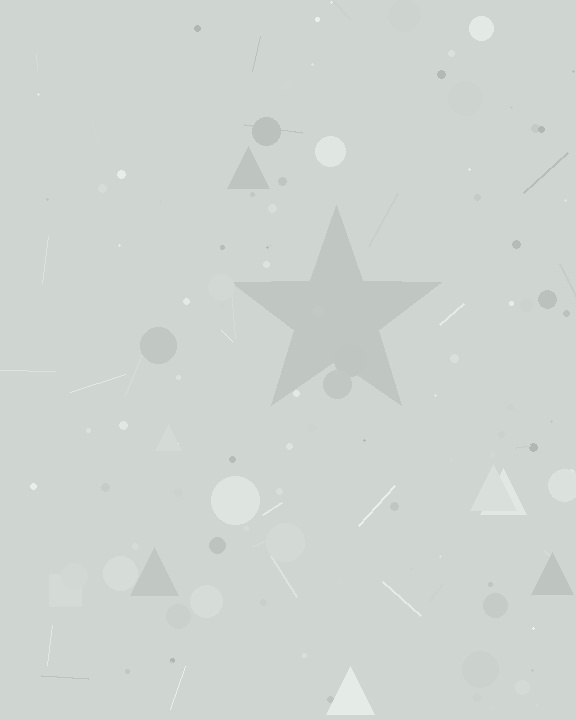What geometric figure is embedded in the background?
A star is embedded in the background.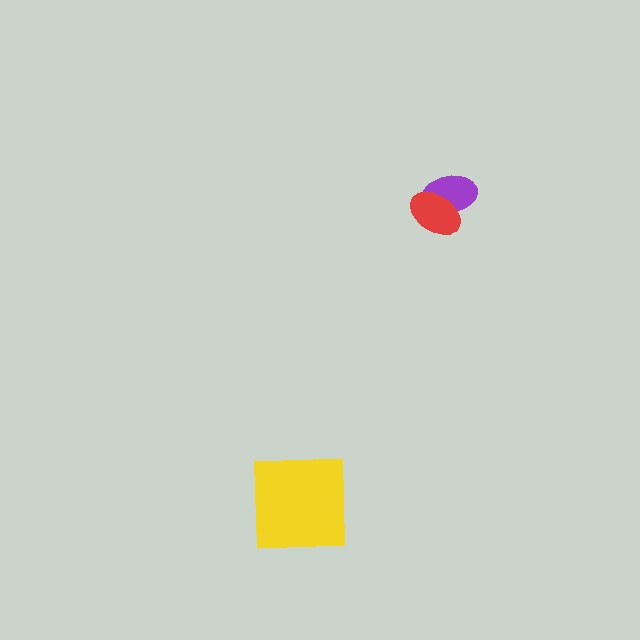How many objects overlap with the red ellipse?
1 object overlaps with the red ellipse.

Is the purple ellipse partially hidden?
Yes, it is partially covered by another shape.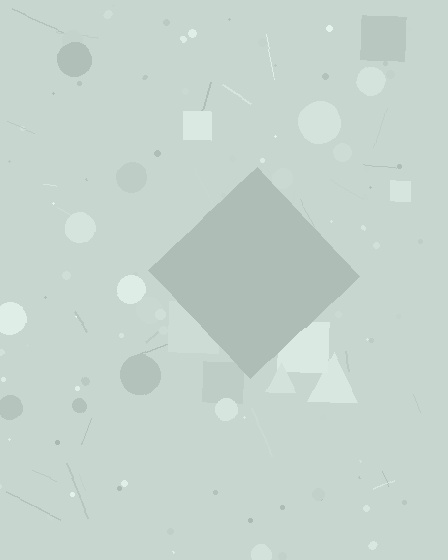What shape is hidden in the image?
A diamond is hidden in the image.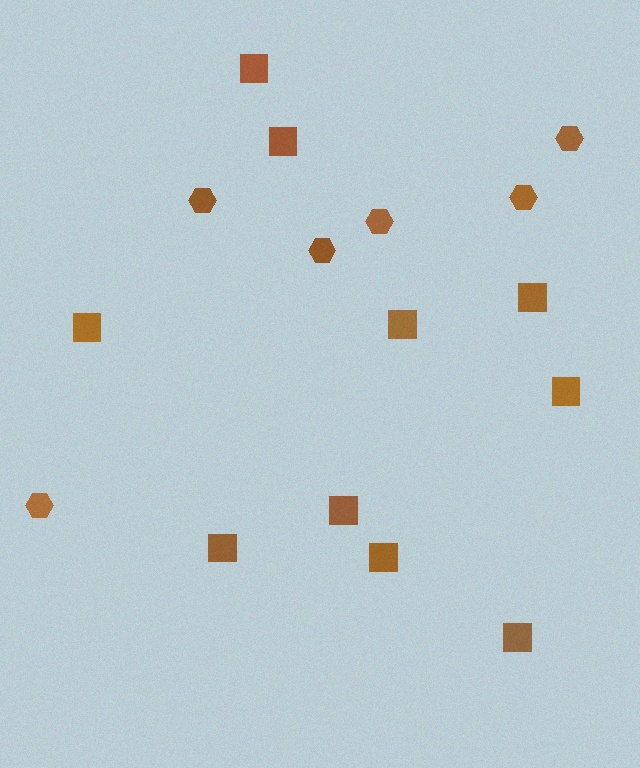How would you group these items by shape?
There are 2 groups: one group of hexagons (6) and one group of squares (10).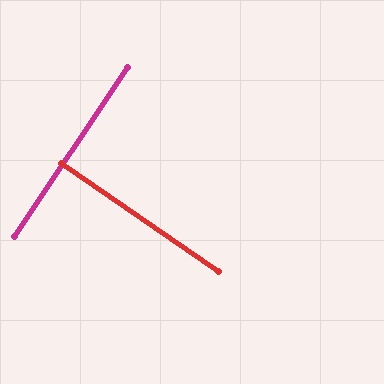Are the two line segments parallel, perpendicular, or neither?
Perpendicular — they meet at approximately 89°.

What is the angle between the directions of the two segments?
Approximately 89 degrees.